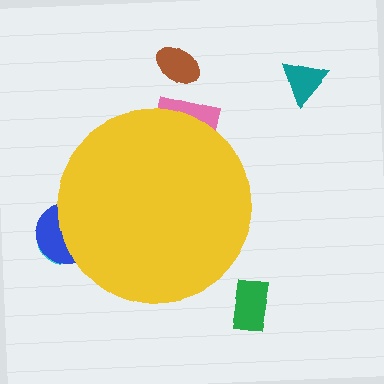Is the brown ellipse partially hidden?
No, the brown ellipse is fully visible.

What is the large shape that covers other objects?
A yellow circle.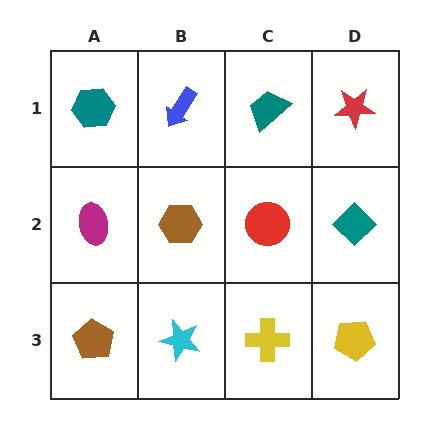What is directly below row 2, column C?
A yellow cross.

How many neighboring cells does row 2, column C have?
4.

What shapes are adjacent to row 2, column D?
A red star (row 1, column D), a yellow pentagon (row 3, column D), a red circle (row 2, column C).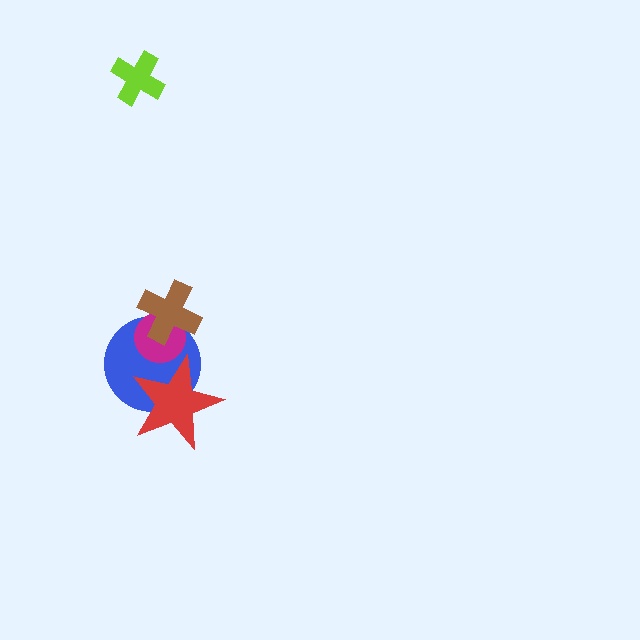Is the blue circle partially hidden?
Yes, it is partially covered by another shape.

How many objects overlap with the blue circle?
3 objects overlap with the blue circle.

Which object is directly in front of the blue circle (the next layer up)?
The magenta circle is directly in front of the blue circle.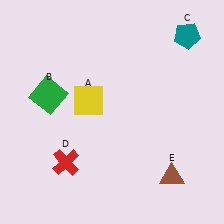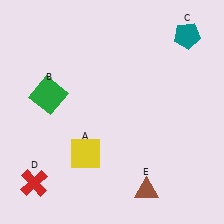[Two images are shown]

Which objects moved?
The objects that moved are: the yellow square (A), the red cross (D), the brown triangle (E).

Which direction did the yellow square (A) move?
The yellow square (A) moved down.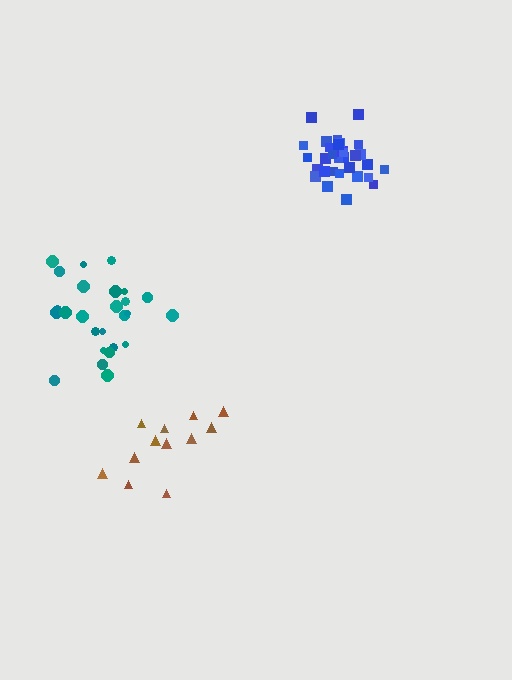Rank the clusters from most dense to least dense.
blue, teal, brown.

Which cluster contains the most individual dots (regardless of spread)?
Blue (31).